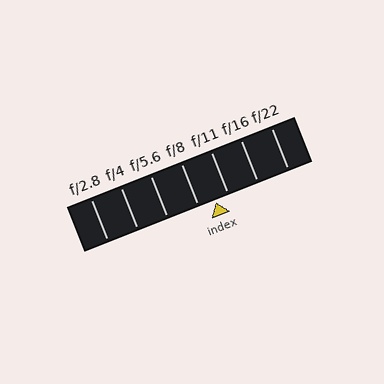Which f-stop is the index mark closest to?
The index mark is closest to f/11.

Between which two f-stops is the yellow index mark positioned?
The index mark is between f/8 and f/11.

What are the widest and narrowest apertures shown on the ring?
The widest aperture shown is f/2.8 and the narrowest is f/22.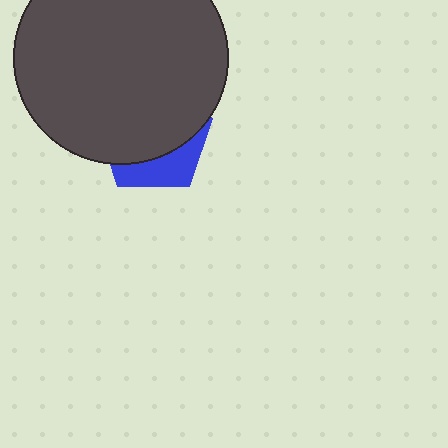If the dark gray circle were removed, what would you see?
You would see the complete blue pentagon.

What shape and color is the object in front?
The object in front is a dark gray circle.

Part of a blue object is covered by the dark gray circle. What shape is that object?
It is a pentagon.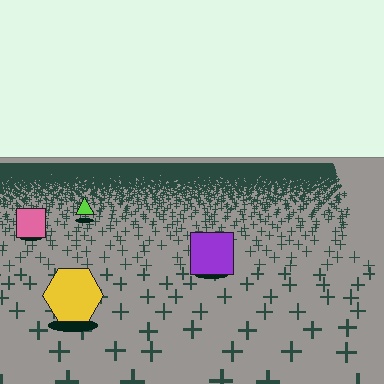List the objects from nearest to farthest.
From nearest to farthest: the yellow hexagon, the purple square, the pink square, the lime triangle.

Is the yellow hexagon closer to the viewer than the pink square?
Yes. The yellow hexagon is closer — you can tell from the texture gradient: the ground texture is coarser near it.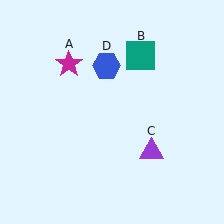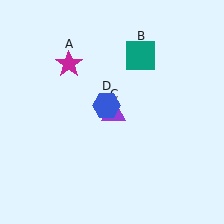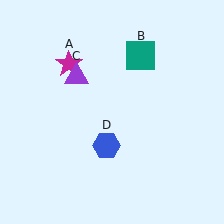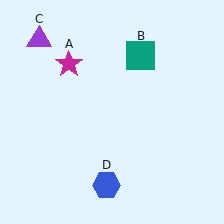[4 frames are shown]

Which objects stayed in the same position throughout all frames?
Magenta star (object A) and teal square (object B) remained stationary.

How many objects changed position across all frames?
2 objects changed position: purple triangle (object C), blue hexagon (object D).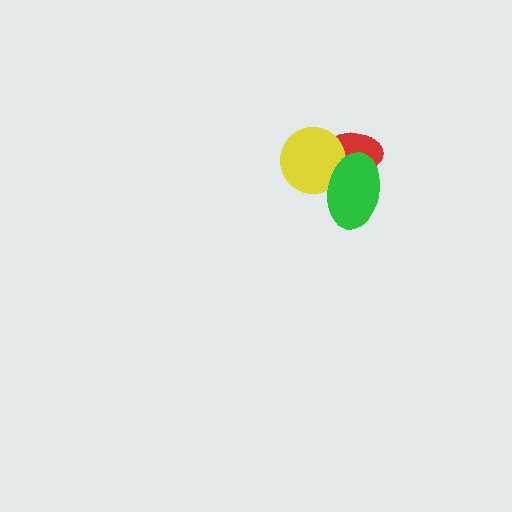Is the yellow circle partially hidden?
Yes, it is partially covered by another shape.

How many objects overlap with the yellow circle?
2 objects overlap with the yellow circle.